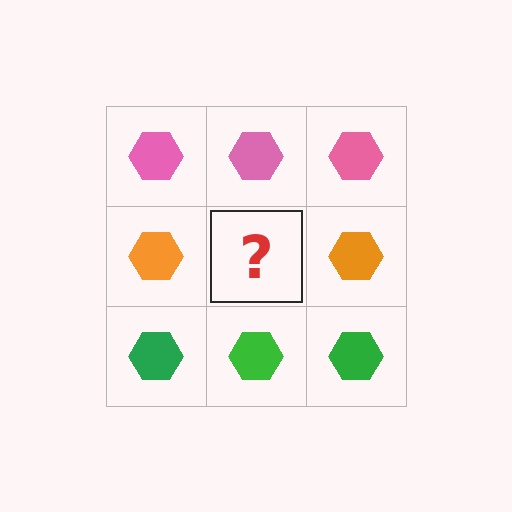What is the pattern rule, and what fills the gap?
The rule is that each row has a consistent color. The gap should be filled with an orange hexagon.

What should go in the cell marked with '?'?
The missing cell should contain an orange hexagon.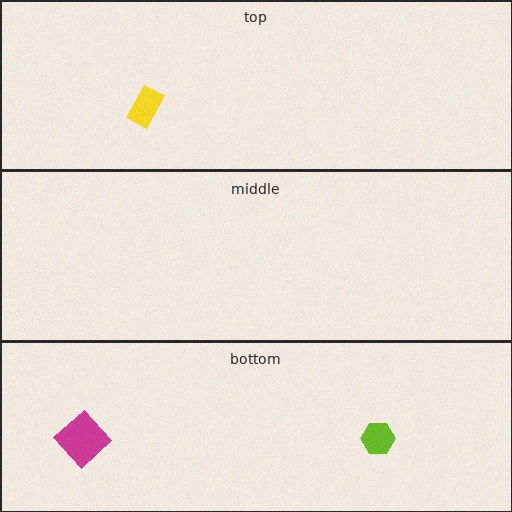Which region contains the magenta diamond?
The bottom region.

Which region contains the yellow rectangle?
The top region.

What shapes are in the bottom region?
The magenta diamond, the lime hexagon.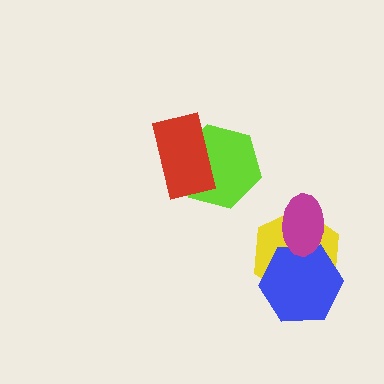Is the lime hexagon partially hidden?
Yes, it is partially covered by another shape.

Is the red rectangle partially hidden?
No, no other shape covers it.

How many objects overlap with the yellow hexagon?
2 objects overlap with the yellow hexagon.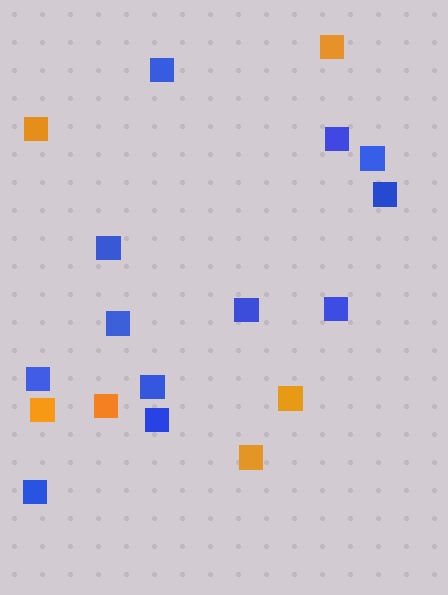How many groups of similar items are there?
There are 2 groups: one group of blue squares (12) and one group of orange squares (6).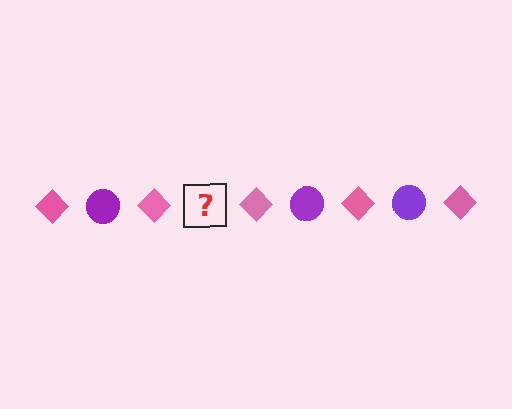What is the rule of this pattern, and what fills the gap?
The rule is that the pattern alternates between pink diamond and purple circle. The gap should be filled with a purple circle.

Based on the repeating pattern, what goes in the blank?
The blank should be a purple circle.